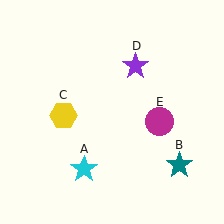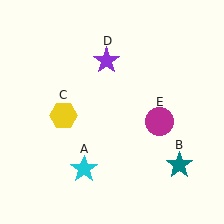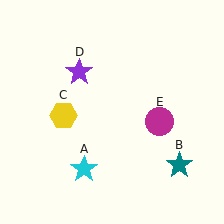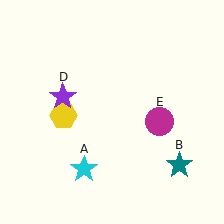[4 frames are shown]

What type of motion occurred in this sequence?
The purple star (object D) rotated counterclockwise around the center of the scene.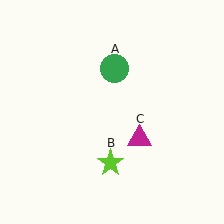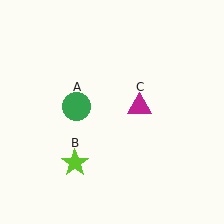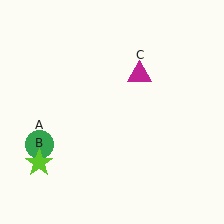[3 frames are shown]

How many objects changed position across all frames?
3 objects changed position: green circle (object A), lime star (object B), magenta triangle (object C).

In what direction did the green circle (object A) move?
The green circle (object A) moved down and to the left.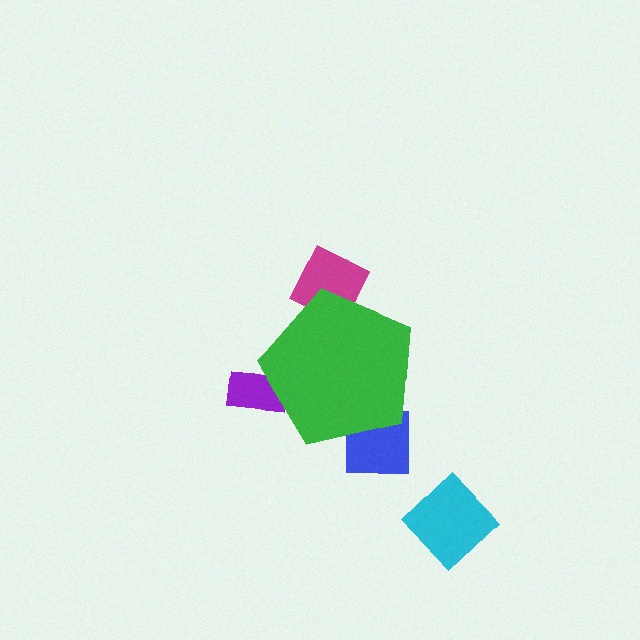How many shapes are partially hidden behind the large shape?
3 shapes are partially hidden.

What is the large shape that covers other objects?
A green pentagon.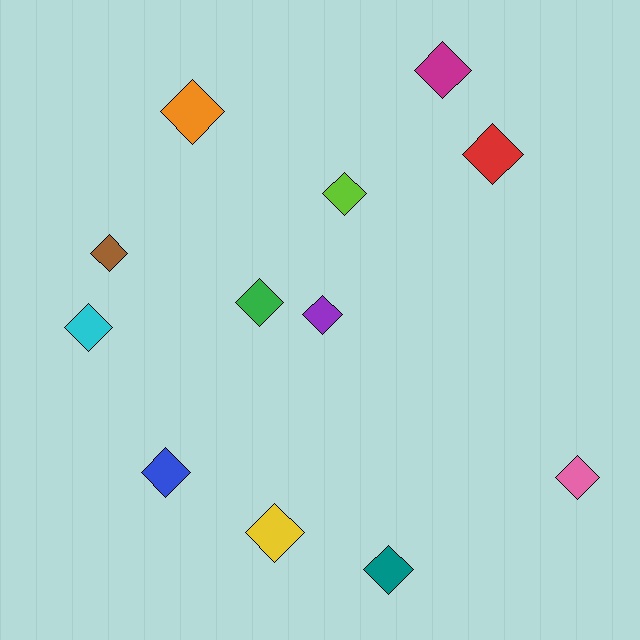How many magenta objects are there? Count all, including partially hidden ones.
There is 1 magenta object.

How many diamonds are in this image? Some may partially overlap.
There are 12 diamonds.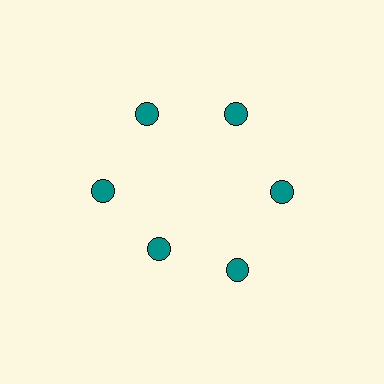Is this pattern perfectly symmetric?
No. The 6 teal circles are arranged in a ring, but one element near the 7 o'clock position is pulled inward toward the center, breaking the 6-fold rotational symmetry.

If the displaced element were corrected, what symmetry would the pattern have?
It would have 6-fold rotational symmetry — the pattern would map onto itself every 60 degrees.